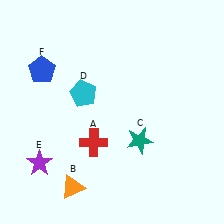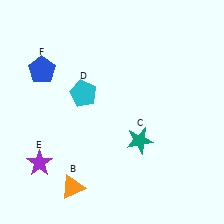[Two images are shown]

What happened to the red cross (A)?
The red cross (A) was removed in Image 2. It was in the bottom-left area of Image 1.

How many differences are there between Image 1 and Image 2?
There is 1 difference between the two images.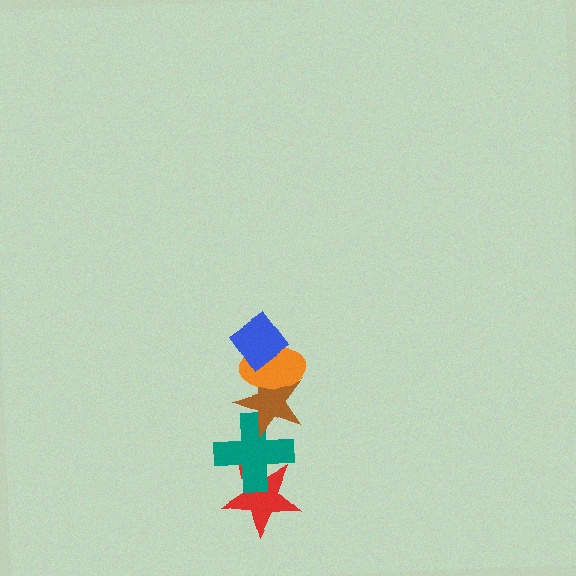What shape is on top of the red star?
The teal cross is on top of the red star.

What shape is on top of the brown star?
The orange ellipse is on top of the brown star.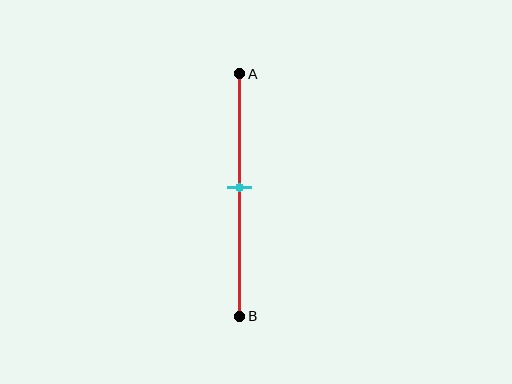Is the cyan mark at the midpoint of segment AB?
Yes, the mark is approximately at the midpoint.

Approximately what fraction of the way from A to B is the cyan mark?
The cyan mark is approximately 45% of the way from A to B.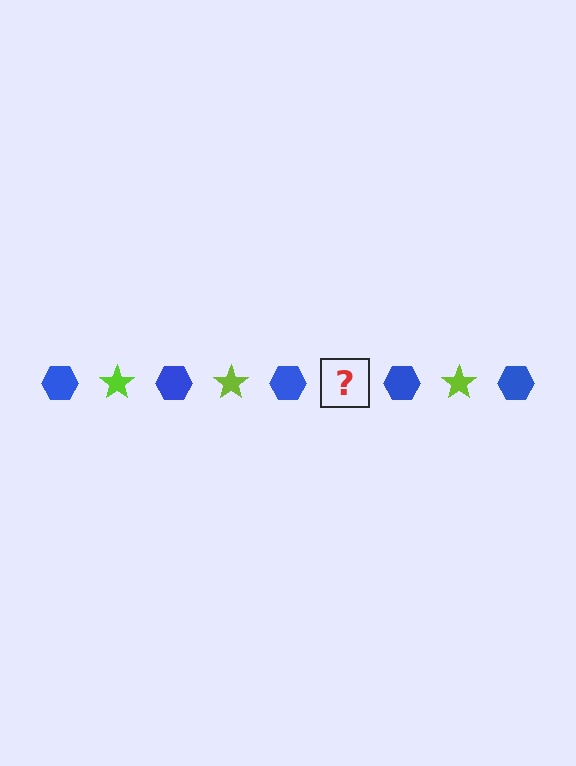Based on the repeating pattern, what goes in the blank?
The blank should be a lime star.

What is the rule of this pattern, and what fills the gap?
The rule is that the pattern alternates between blue hexagon and lime star. The gap should be filled with a lime star.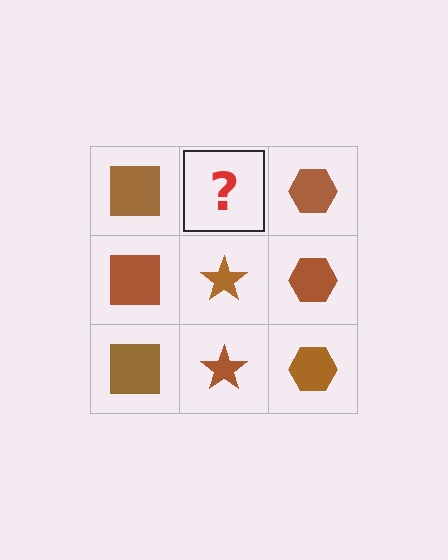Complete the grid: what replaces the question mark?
The question mark should be replaced with a brown star.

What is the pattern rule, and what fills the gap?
The rule is that each column has a consistent shape. The gap should be filled with a brown star.